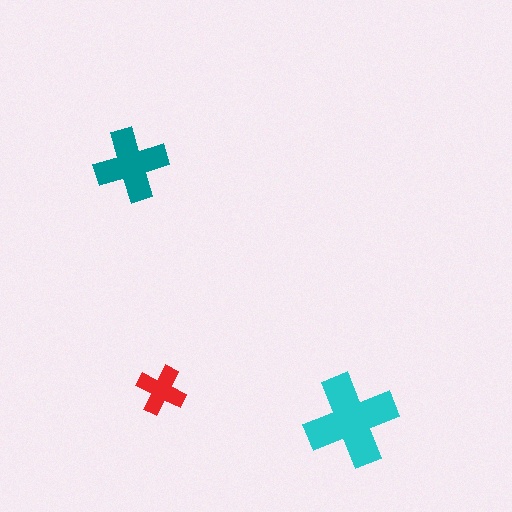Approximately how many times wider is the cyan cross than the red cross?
About 2 times wider.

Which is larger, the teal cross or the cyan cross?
The cyan one.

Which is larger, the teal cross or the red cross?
The teal one.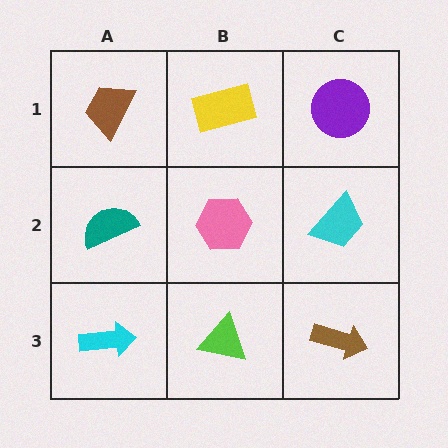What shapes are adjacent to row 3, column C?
A cyan trapezoid (row 2, column C), a lime triangle (row 3, column B).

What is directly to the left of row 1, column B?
A brown trapezoid.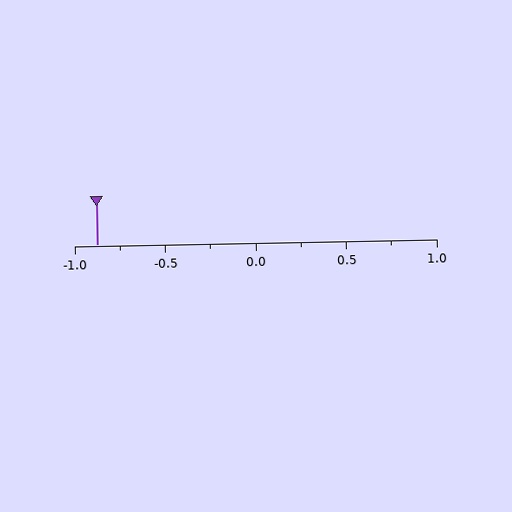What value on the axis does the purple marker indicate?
The marker indicates approximately -0.88.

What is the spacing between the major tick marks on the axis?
The major ticks are spaced 0.5 apart.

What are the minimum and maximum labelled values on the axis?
The axis runs from -1.0 to 1.0.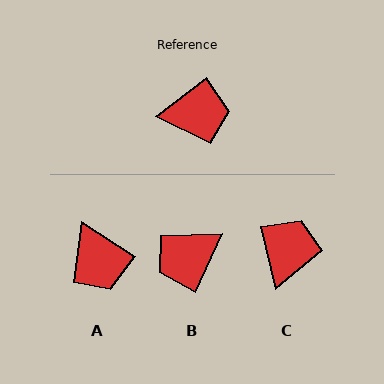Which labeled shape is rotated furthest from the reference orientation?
B, about 152 degrees away.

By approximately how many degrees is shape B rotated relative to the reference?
Approximately 152 degrees clockwise.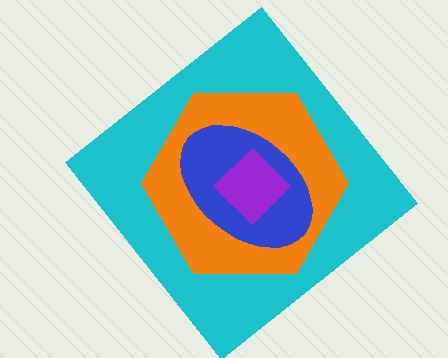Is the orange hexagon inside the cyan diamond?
Yes.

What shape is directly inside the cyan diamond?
The orange hexagon.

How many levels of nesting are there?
4.